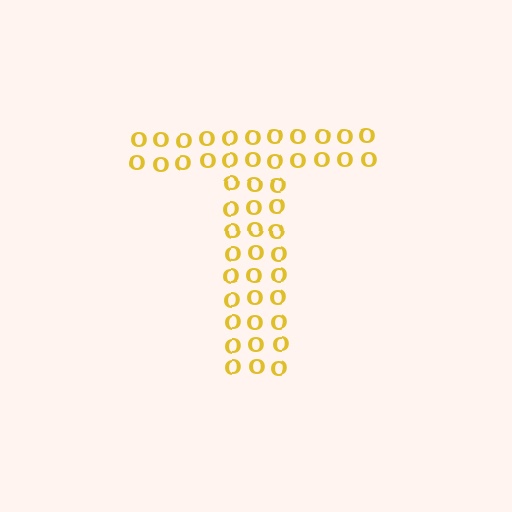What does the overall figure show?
The overall figure shows the letter T.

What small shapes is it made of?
It is made of small letter O's.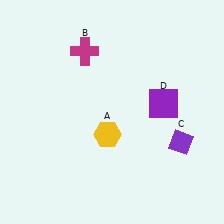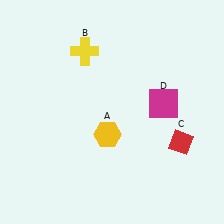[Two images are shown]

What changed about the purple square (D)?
In Image 1, D is purple. In Image 2, it changed to magenta.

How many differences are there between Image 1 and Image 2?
There are 3 differences between the two images.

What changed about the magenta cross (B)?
In Image 1, B is magenta. In Image 2, it changed to yellow.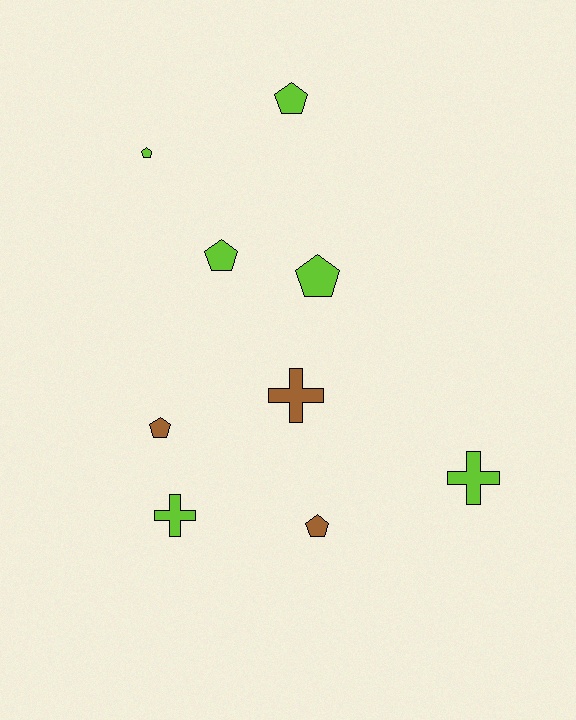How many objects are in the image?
There are 9 objects.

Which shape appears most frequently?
Pentagon, with 6 objects.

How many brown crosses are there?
There is 1 brown cross.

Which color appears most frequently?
Lime, with 6 objects.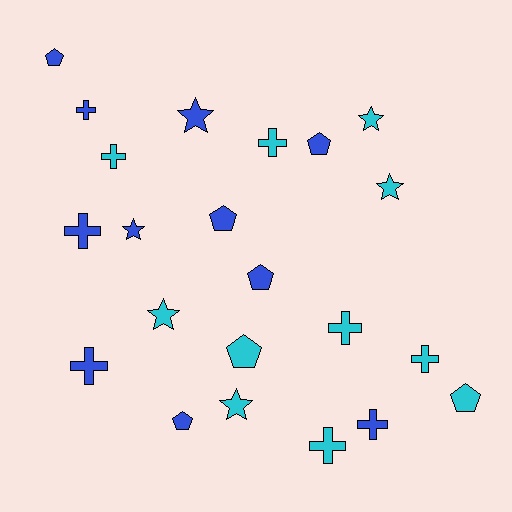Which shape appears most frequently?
Cross, with 9 objects.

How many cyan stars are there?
There are 4 cyan stars.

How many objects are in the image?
There are 22 objects.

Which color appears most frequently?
Cyan, with 11 objects.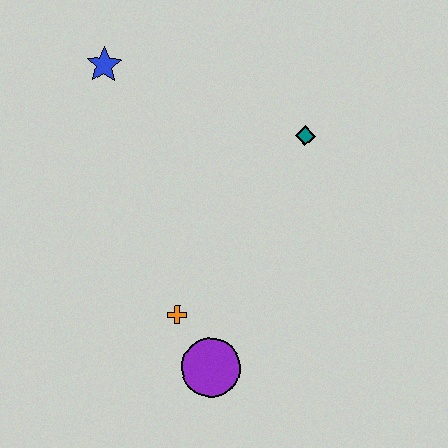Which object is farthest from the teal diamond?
The purple circle is farthest from the teal diamond.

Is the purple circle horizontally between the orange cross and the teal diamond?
Yes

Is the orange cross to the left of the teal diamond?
Yes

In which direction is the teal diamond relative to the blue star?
The teal diamond is to the right of the blue star.